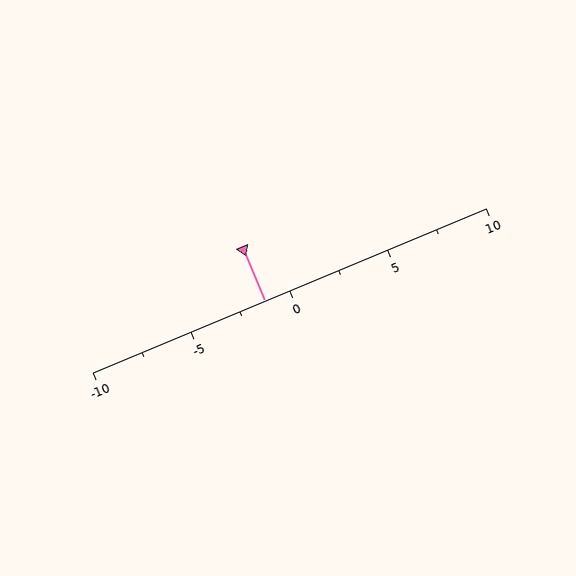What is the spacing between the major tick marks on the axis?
The major ticks are spaced 5 apart.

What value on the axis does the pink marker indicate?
The marker indicates approximately -1.2.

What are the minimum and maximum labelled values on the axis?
The axis runs from -10 to 10.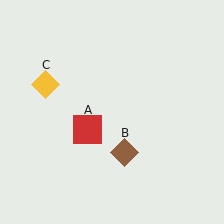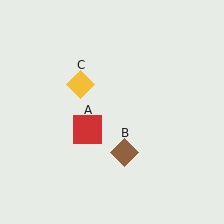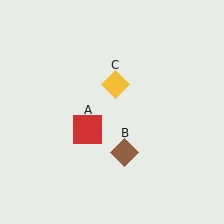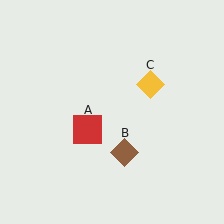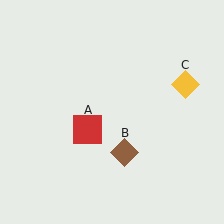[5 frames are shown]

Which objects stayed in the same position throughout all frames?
Red square (object A) and brown diamond (object B) remained stationary.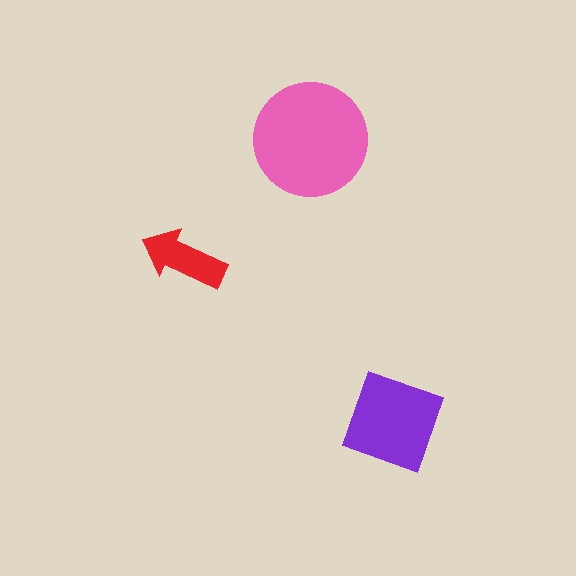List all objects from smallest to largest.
The red arrow, the purple square, the pink circle.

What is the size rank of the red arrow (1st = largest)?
3rd.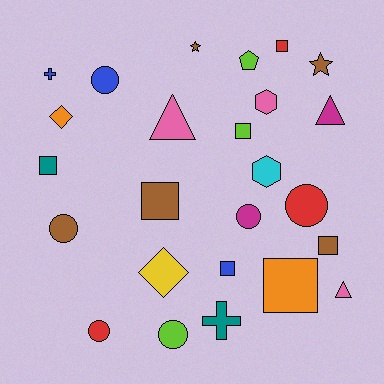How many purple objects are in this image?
There are no purple objects.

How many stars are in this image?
There are 2 stars.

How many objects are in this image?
There are 25 objects.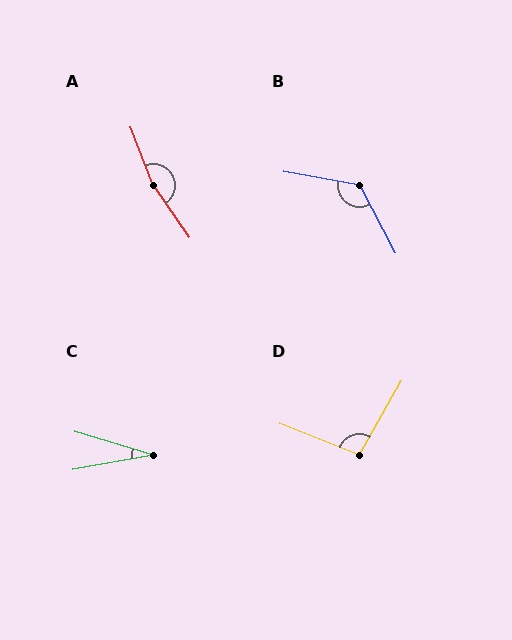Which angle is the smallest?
C, at approximately 27 degrees.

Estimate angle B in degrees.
Approximately 128 degrees.